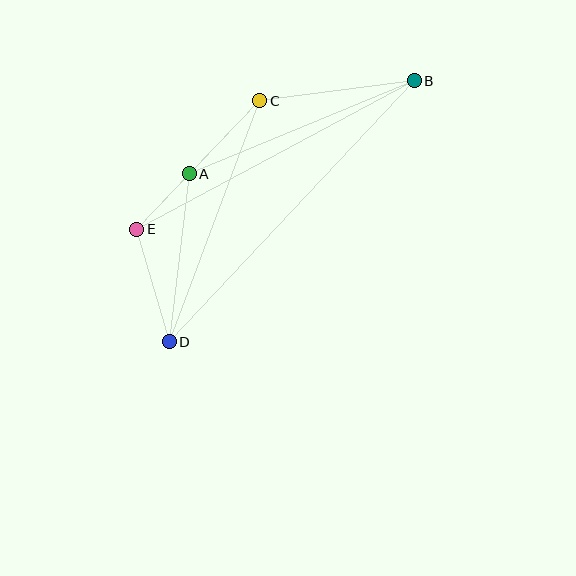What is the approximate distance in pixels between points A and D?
The distance between A and D is approximately 169 pixels.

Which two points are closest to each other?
Points A and E are closest to each other.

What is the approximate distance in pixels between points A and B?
The distance between A and B is approximately 243 pixels.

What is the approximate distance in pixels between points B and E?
The distance between B and E is approximately 315 pixels.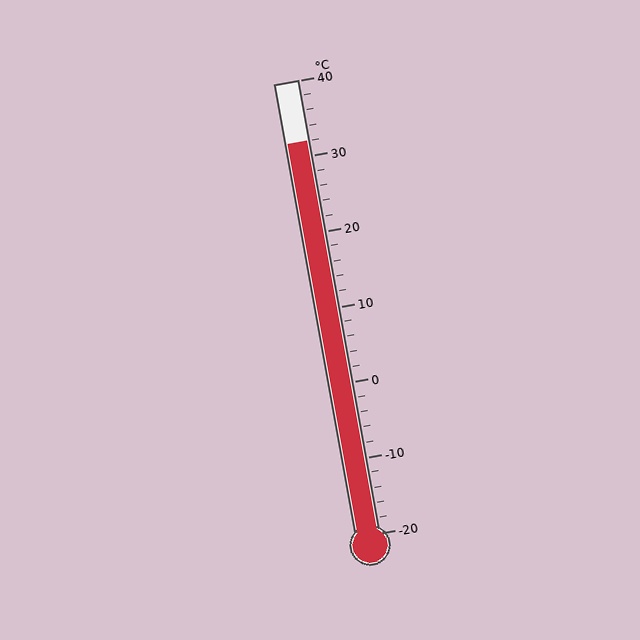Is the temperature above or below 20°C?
The temperature is above 20°C.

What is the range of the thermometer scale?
The thermometer scale ranges from -20°C to 40°C.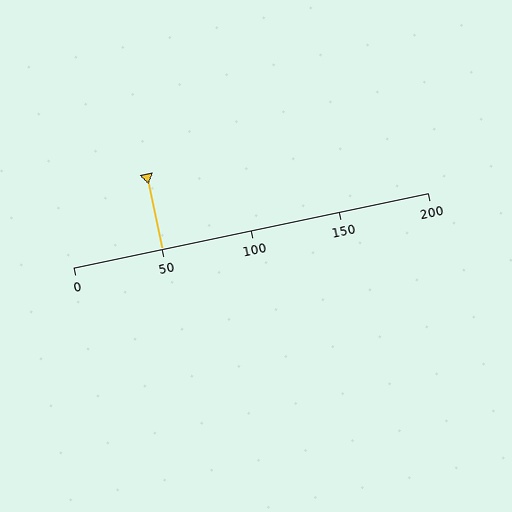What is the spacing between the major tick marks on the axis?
The major ticks are spaced 50 apart.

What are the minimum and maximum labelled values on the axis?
The axis runs from 0 to 200.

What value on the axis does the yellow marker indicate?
The marker indicates approximately 50.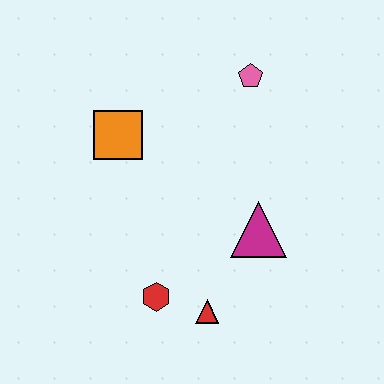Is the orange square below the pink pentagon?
Yes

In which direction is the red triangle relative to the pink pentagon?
The red triangle is below the pink pentagon.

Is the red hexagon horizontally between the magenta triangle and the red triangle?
No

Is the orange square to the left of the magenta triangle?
Yes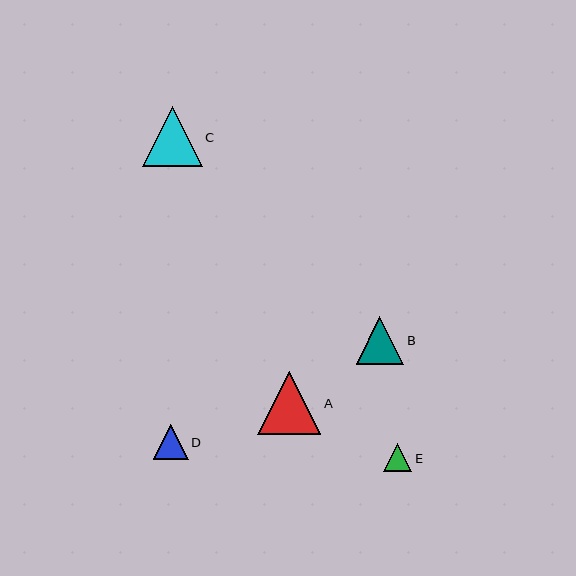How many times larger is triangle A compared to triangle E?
Triangle A is approximately 2.3 times the size of triangle E.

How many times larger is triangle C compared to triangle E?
Triangle C is approximately 2.2 times the size of triangle E.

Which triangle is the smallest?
Triangle E is the smallest with a size of approximately 28 pixels.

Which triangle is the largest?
Triangle A is the largest with a size of approximately 63 pixels.